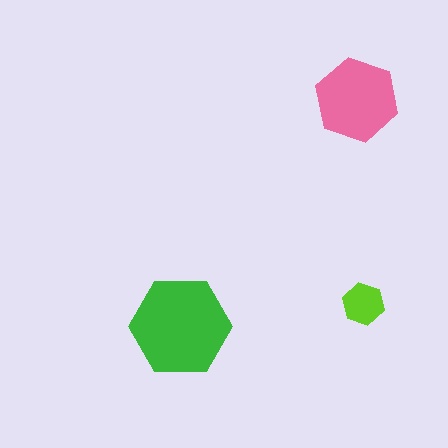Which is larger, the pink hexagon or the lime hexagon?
The pink one.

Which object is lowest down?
The green hexagon is bottommost.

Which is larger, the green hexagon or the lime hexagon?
The green one.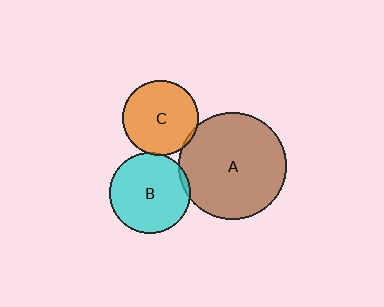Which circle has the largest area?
Circle A (brown).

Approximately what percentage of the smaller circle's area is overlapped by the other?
Approximately 5%.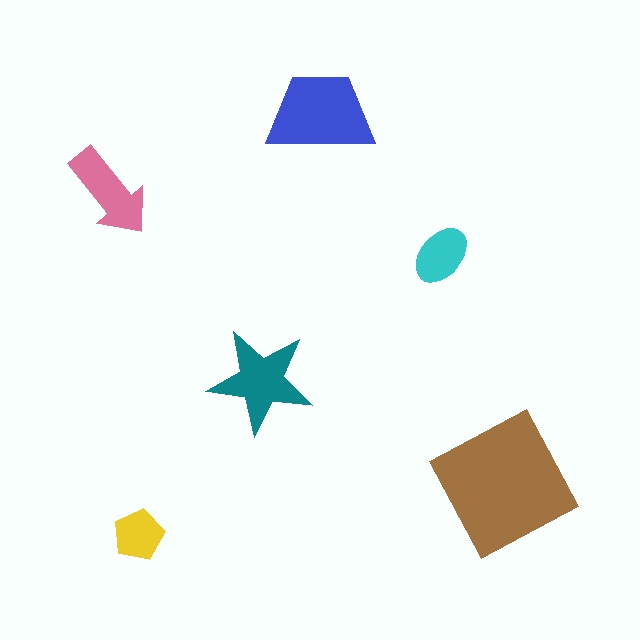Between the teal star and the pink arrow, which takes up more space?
The teal star.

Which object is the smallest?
The yellow pentagon.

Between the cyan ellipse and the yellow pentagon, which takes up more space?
The cyan ellipse.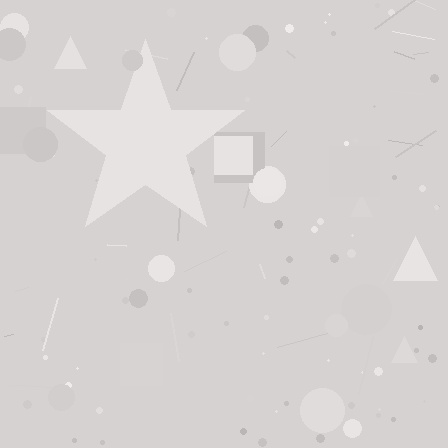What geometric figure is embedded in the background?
A star is embedded in the background.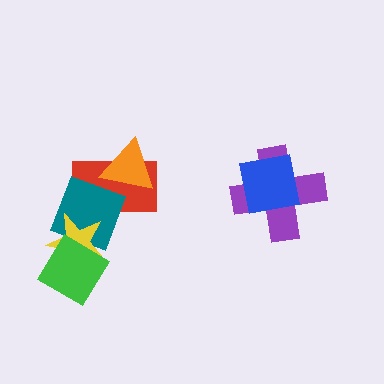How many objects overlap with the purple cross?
1 object overlaps with the purple cross.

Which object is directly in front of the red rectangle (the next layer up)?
The teal diamond is directly in front of the red rectangle.